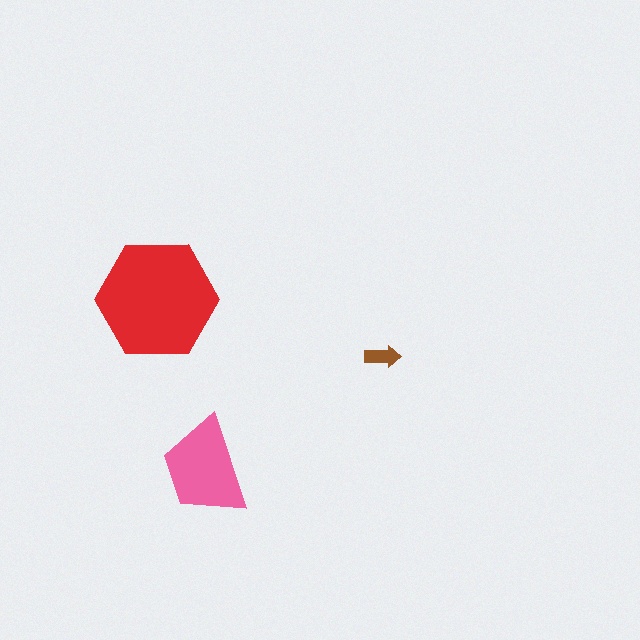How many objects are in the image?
There are 3 objects in the image.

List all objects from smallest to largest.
The brown arrow, the pink trapezoid, the red hexagon.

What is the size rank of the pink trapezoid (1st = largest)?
2nd.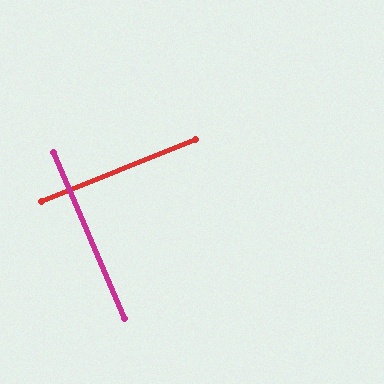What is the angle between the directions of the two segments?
Approximately 88 degrees.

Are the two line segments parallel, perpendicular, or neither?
Perpendicular — they meet at approximately 88°.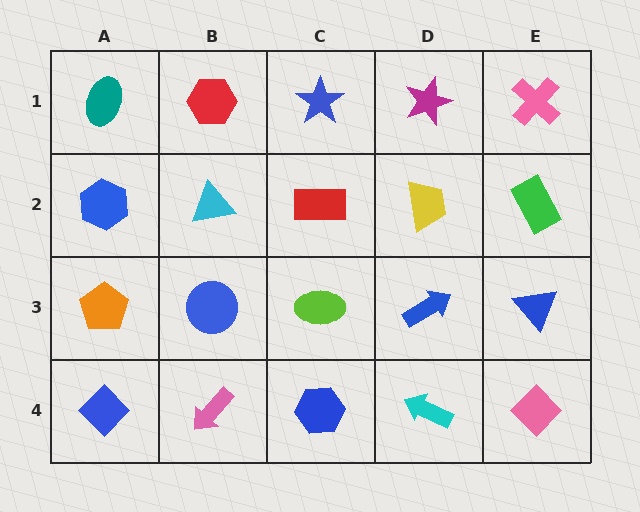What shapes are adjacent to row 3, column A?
A blue hexagon (row 2, column A), a blue diamond (row 4, column A), a blue circle (row 3, column B).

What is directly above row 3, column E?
A green rectangle.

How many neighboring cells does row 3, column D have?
4.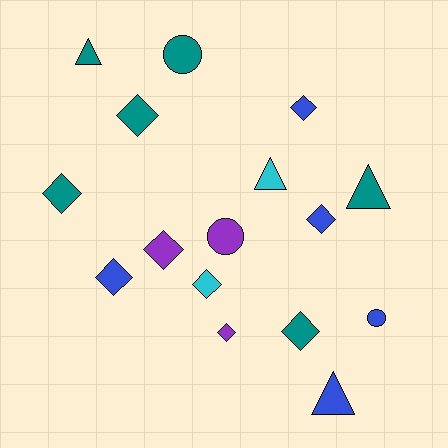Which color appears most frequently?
Teal, with 6 objects.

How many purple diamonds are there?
There are 2 purple diamonds.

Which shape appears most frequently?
Diamond, with 9 objects.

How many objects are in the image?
There are 16 objects.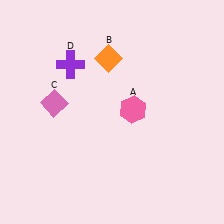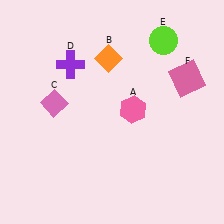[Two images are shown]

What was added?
A lime circle (E), a pink square (F) were added in Image 2.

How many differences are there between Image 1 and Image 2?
There are 2 differences between the two images.